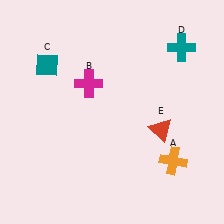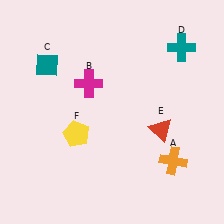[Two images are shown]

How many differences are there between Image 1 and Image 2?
There is 1 difference between the two images.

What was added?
A yellow pentagon (F) was added in Image 2.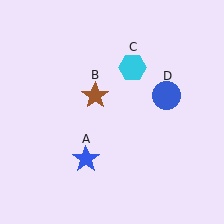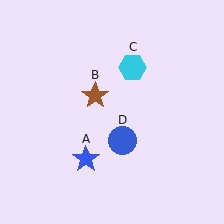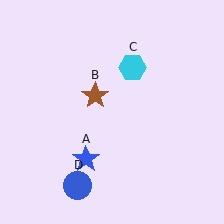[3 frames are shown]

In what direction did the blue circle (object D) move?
The blue circle (object D) moved down and to the left.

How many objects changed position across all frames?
1 object changed position: blue circle (object D).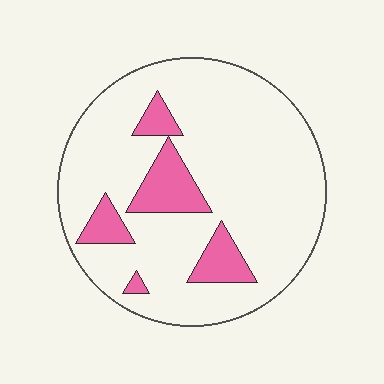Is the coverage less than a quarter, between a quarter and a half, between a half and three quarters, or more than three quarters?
Less than a quarter.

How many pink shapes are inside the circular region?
5.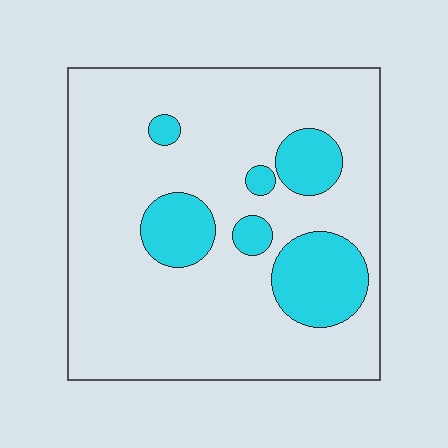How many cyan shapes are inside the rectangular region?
6.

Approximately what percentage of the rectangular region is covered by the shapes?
Approximately 20%.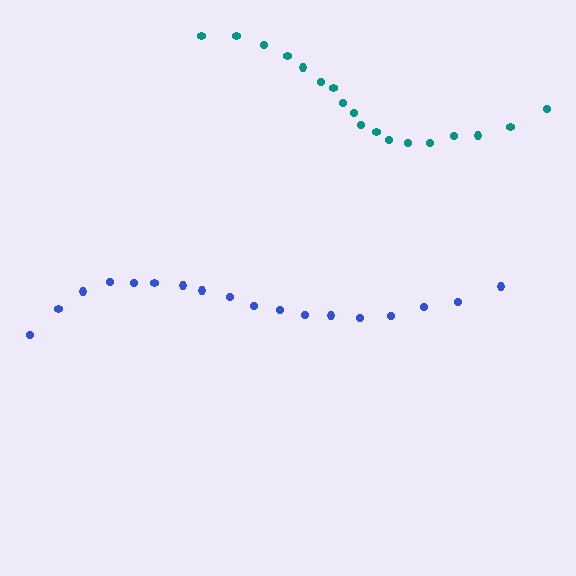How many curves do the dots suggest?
There are 2 distinct paths.